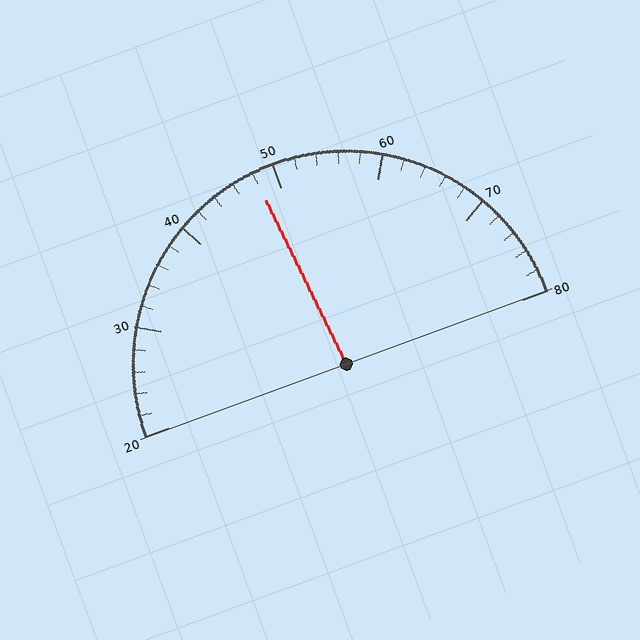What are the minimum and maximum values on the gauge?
The gauge ranges from 20 to 80.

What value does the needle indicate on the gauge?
The needle indicates approximately 48.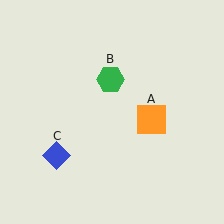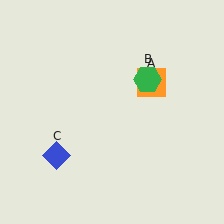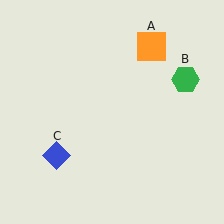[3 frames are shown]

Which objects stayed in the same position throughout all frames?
Blue diamond (object C) remained stationary.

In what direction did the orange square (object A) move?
The orange square (object A) moved up.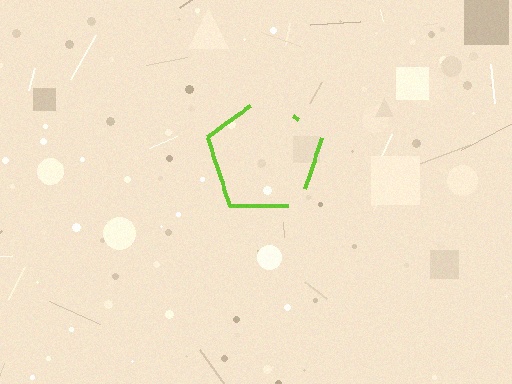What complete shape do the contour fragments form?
The contour fragments form a pentagon.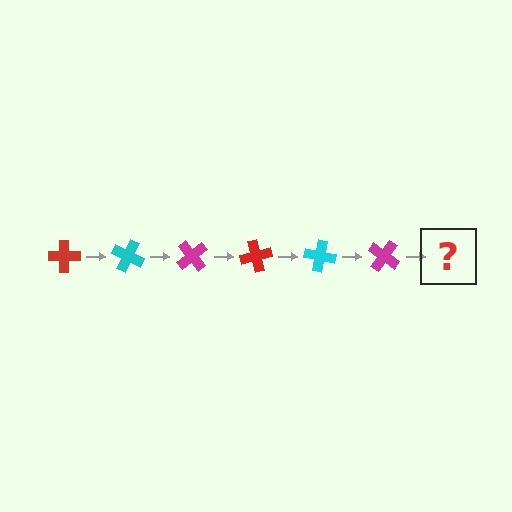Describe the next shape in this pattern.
It should be a red cross, rotated 150 degrees from the start.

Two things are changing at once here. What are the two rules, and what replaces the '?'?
The two rules are that it rotates 25 degrees each step and the color cycles through red, cyan, and magenta. The '?' should be a red cross, rotated 150 degrees from the start.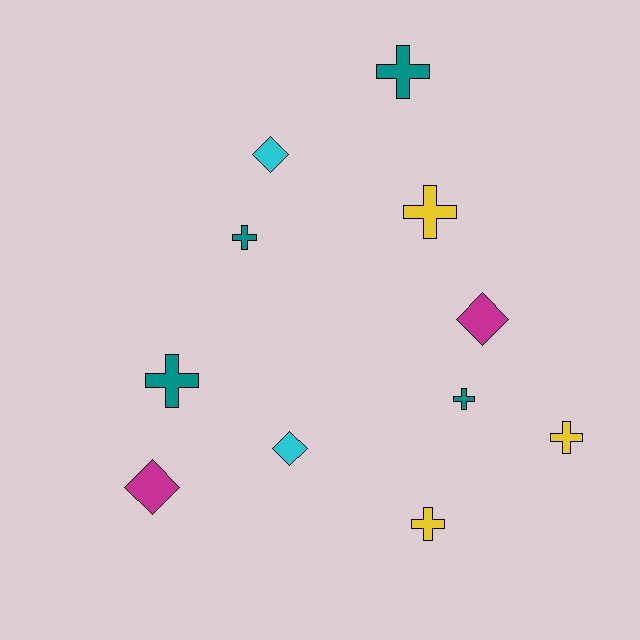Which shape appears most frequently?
Cross, with 7 objects.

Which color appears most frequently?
Teal, with 4 objects.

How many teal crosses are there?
There are 4 teal crosses.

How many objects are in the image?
There are 11 objects.